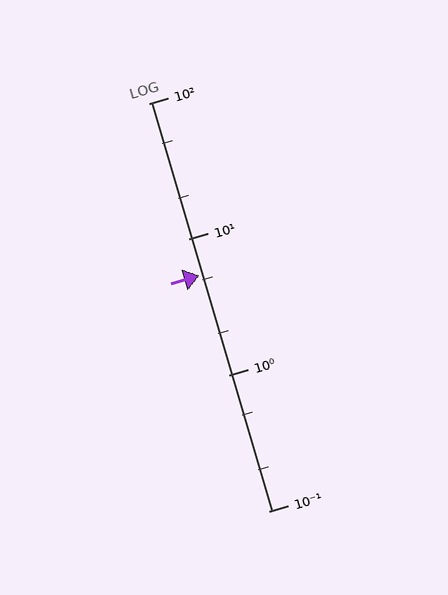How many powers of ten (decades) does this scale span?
The scale spans 3 decades, from 0.1 to 100.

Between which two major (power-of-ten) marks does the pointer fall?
The pointer is between 1 and 10.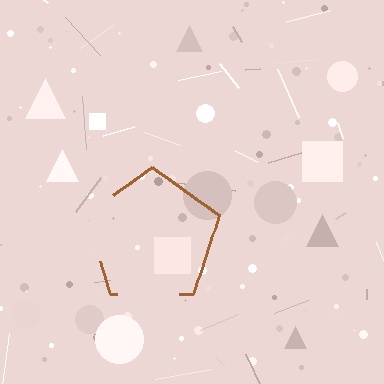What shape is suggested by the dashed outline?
The dashed outline suggests a pentagon.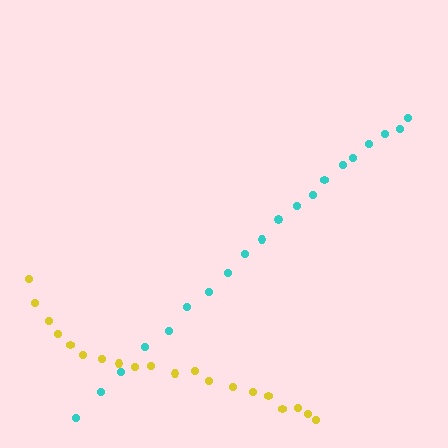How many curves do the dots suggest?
There are 2 distinct paths.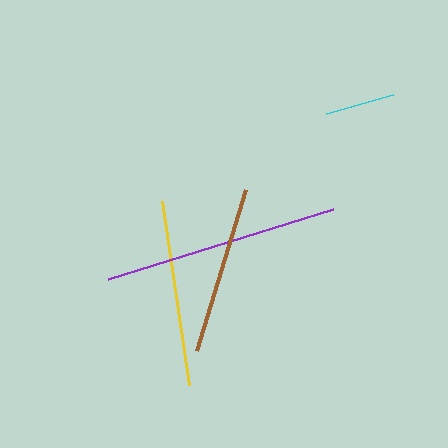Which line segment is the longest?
The purple line is the longest at approximately 235 pixels.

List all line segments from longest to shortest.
From longest to shortest: purple, yellow, brown, cyan.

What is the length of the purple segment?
The purple segment is approximately 235 pixels long.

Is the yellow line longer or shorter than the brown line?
The yellow line is longer than the brown line.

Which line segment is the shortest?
The cyan line is the shortest at approximately 70 pixels.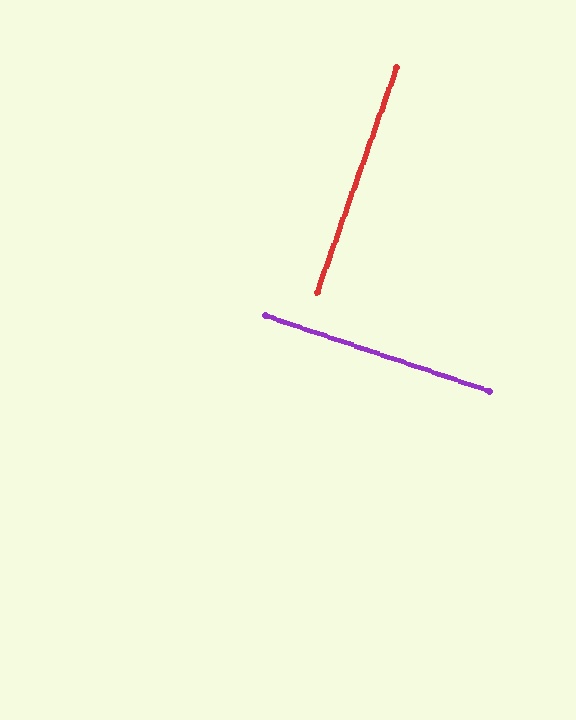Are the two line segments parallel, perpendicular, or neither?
Perpendicular — they meet at approximately 89°.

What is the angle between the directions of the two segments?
Approximately 89 degrees.